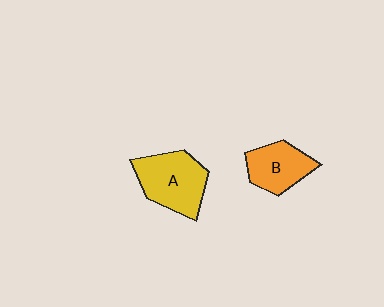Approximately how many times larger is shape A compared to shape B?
Approximately 1.3 times.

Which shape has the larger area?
Shape A (yellow).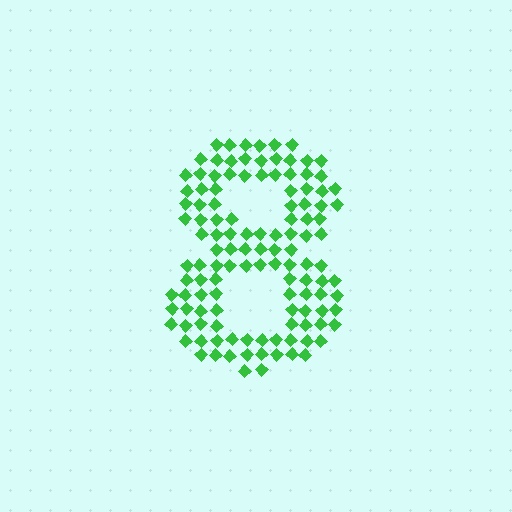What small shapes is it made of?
It is made of small diamonds.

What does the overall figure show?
The overall figure shows the digit 8.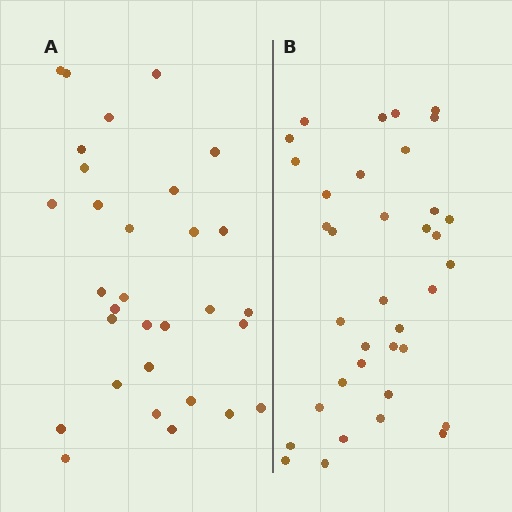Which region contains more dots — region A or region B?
Region B (the right region) has more dots.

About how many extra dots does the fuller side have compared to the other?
Region B has about 5 more dots than region A.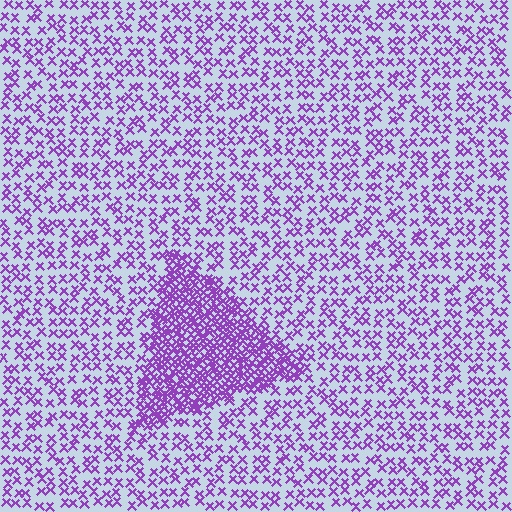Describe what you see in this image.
The image contains small purple elements arranged at two different densities. A triangle-shaped region is visible where the elements are more densely packed than the surrounding area.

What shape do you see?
I see a triangle.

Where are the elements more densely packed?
The elements are more densely packed inside the triangle boundary.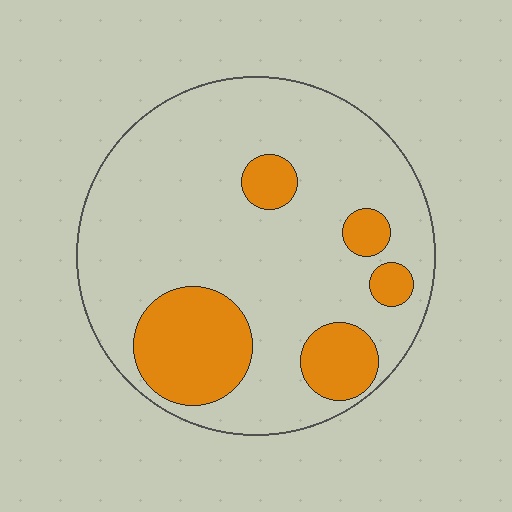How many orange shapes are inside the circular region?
5.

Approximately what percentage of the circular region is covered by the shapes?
Approximately 20%.